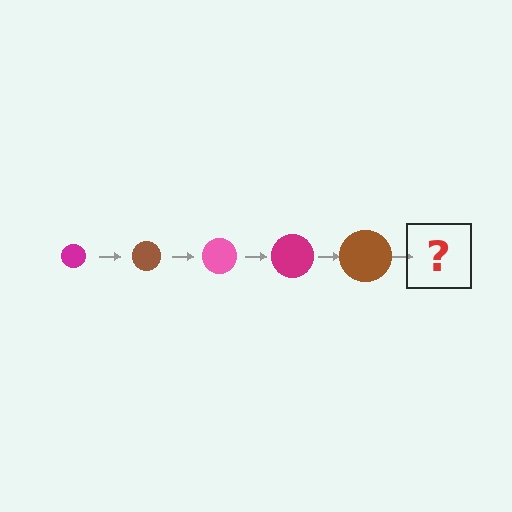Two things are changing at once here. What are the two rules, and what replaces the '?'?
The two rules are that the circle grows larger each step and the color cycles through magenta, brown, and pink. The '?' should be a pink circle, larger than the previous one.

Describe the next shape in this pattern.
It should be a pink circle, larger than the previous one.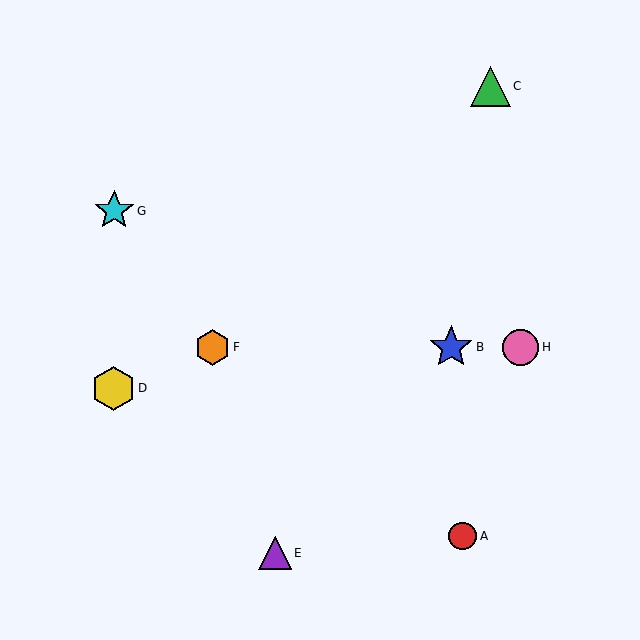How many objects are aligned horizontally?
3 objects (B, F, H) are aligned horizontally.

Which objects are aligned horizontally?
Objects B, F, H are aligned horizontally.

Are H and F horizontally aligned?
Yes, both are at y≈347.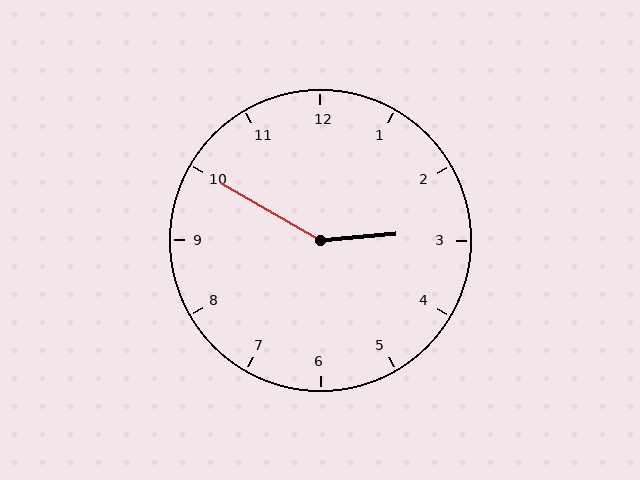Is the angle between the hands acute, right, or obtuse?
It is obtuse.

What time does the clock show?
2:50.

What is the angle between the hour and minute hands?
Approximately 145 degrees.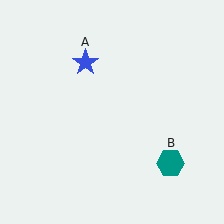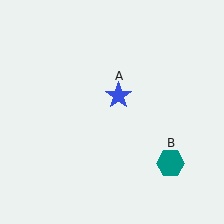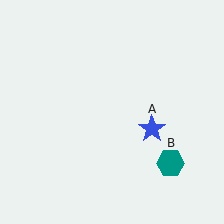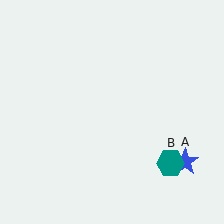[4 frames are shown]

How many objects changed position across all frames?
1 object changed position: blue star (object A).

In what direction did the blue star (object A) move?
The blue star (object A) moved down and to the right.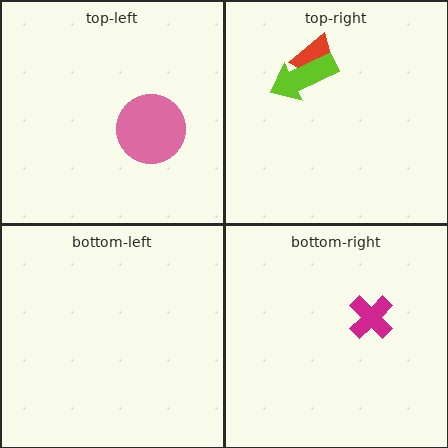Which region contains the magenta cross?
The bottom-right region.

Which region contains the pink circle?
The top-left region.